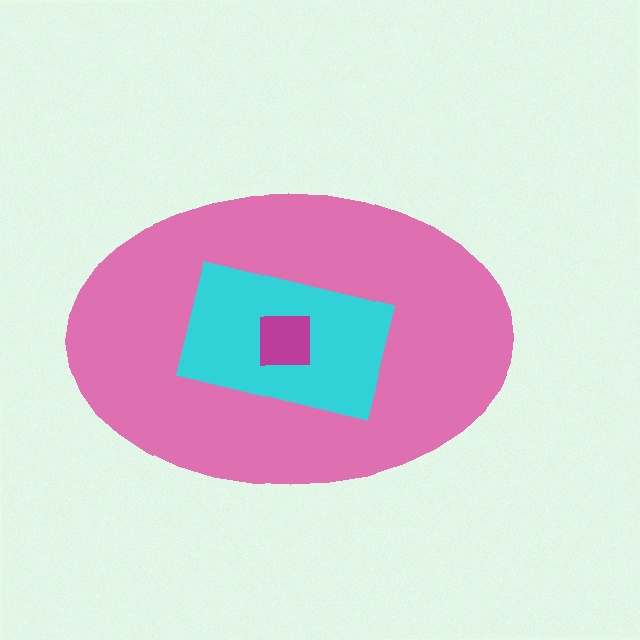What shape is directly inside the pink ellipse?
The cyan rectangle.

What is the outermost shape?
The pink ellipse.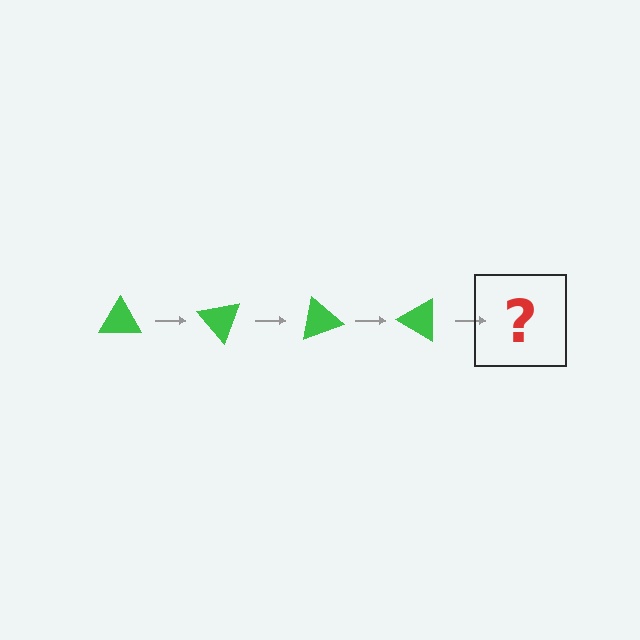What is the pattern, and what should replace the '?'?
The pattern is that the triangle rotates 50 degrees each step. The '?' should be a green triangle rotated 200 degrees.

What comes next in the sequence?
The next element should be a green triangle rotated 200 degrees.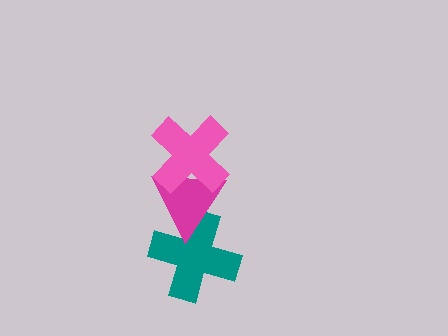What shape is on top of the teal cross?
The magenta triangle is on top of the teal cross.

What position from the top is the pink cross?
The pink cross is 1st from the top.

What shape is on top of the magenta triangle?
The pink cross is on top of the magenta triangle.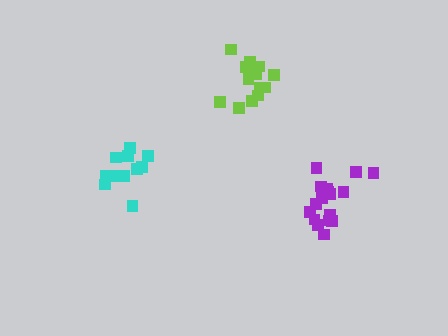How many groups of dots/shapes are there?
There are 3 groups.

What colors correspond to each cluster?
The clusters are colored: cyan, purple, lime.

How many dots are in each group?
Group 1: 11 dots, Group 2: 17 dots, Group 3: 13 dots (41 total).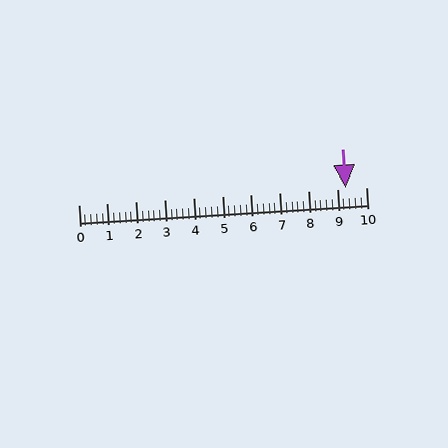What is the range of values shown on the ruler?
The ruler shows values from 0 to 10.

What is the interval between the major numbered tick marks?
The major tick marks are spaced 1 units apart.